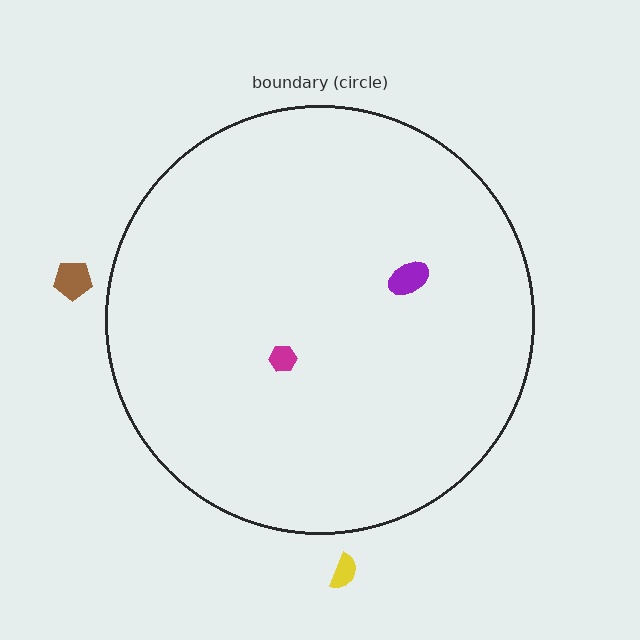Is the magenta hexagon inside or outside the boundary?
Inside.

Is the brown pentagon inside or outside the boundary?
Outside.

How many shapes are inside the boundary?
2 inside, 2 outside.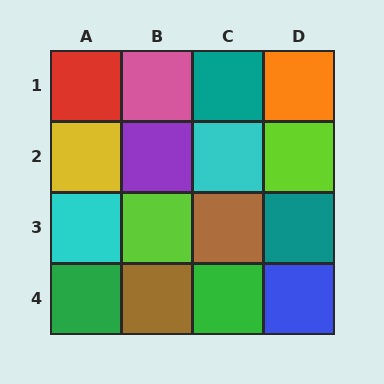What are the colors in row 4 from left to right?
Green, brown, green, blue.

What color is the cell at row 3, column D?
Teal.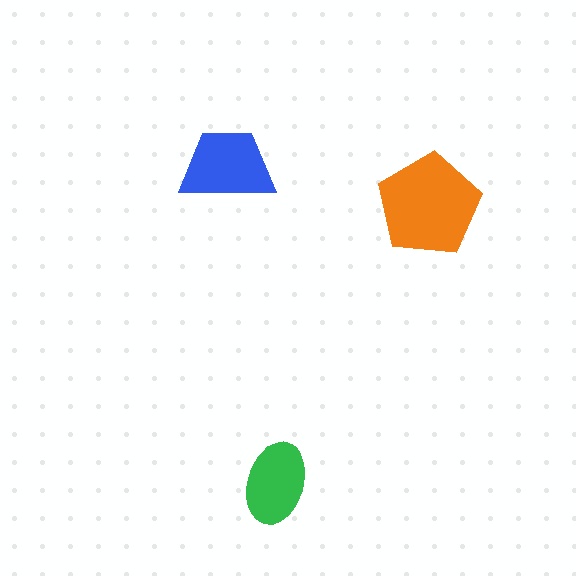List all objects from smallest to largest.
The green ellipse, the blue trapezoid, the orange pentagon.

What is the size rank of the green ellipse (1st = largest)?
3rd.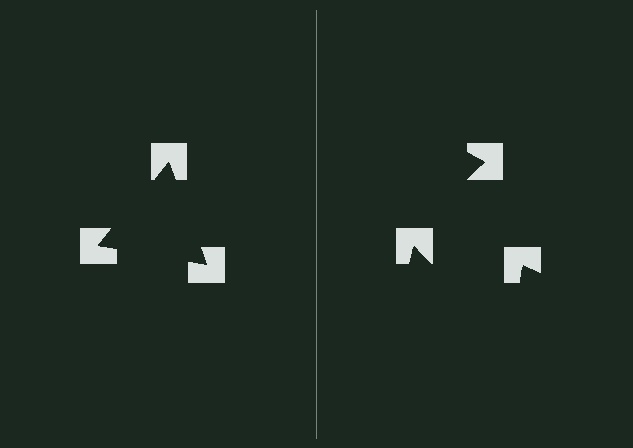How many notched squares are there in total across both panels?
6 — 3 on each side.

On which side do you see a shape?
An illusory triangle appears on the left side. On the right side the wedge cuts are rotated, so no coherent shape forms.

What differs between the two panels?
The notched squares are positioned identically on both sides; only the wedge orientations differ. On the left they align to a triangle; on the right they are misaligned.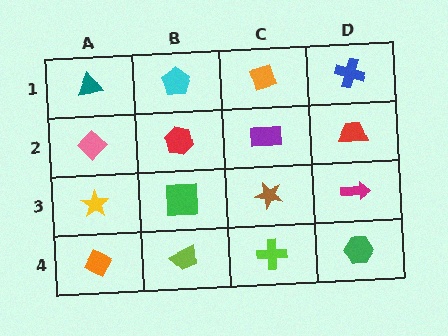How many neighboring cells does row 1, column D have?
2.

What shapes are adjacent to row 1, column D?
A red trapezoid (row 2, column D), an orange diamond (row 1, column C).